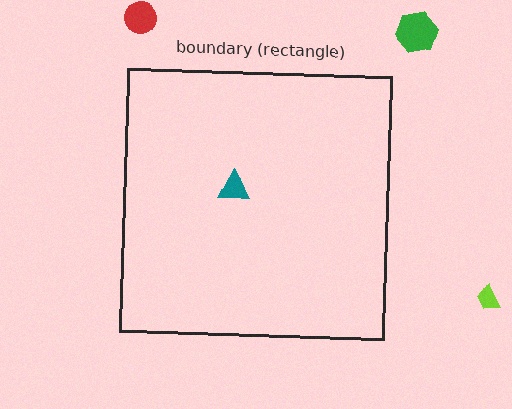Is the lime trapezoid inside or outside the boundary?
Outside.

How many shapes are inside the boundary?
1 inside, 3 outside.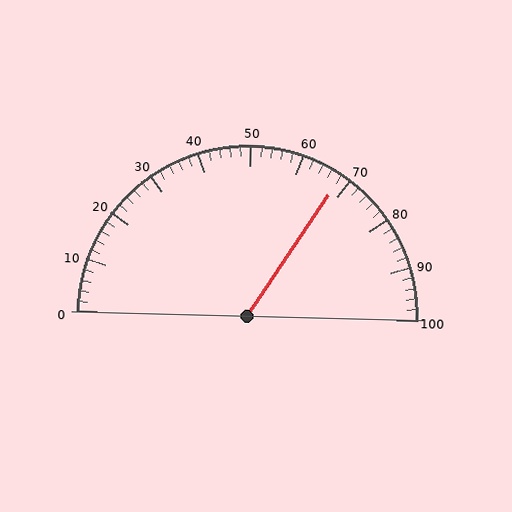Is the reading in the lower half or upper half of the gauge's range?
The reading is in the upper half of the range (0 to 100).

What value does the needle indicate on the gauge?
The needle indicates approximately 68.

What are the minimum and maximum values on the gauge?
The gauge ranges from 0 to 100.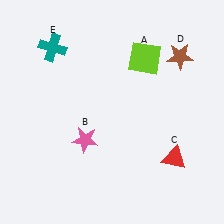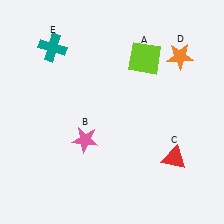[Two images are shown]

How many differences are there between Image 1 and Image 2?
There is 1 difference between the two images.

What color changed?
The star (D) changed from brown in Image 1 to orange in Image 2.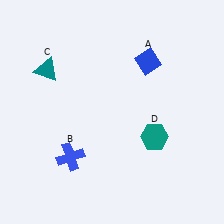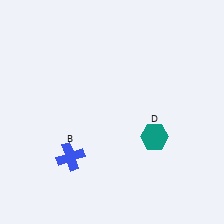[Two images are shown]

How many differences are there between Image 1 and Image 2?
There are 2 differences between the two images.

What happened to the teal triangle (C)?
The teal triangle (C) was removed in Image 2. It was in the top-left area of Image 1.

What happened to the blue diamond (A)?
The blue diamond (A) was removed in Image 2. It was in the top-right area of Image 1.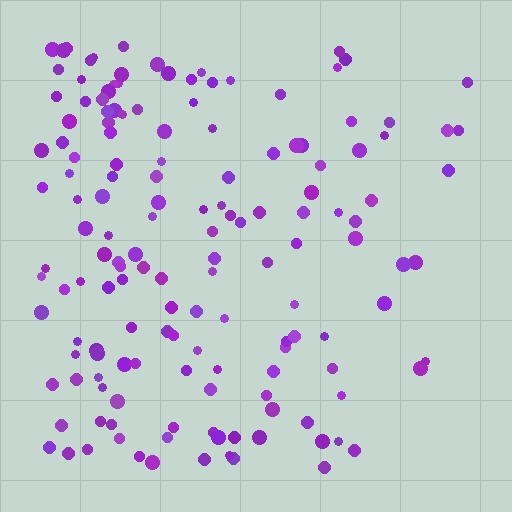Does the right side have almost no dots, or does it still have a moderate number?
Still a moderate number, just noticeably fewer than the left.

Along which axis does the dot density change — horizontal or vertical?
Horizontal.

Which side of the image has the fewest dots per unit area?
The right.